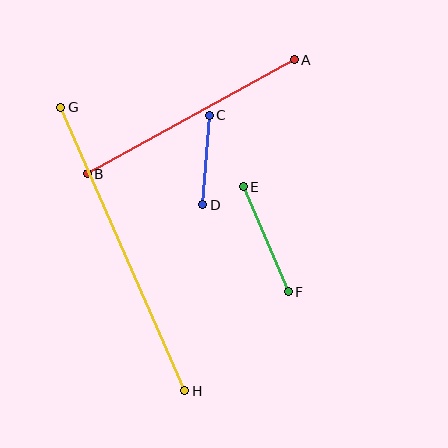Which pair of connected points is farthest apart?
Points G and H are farthest apart.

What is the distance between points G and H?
The distance is approximately 310 pixels.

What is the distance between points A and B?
The distance is approximately 237 pixels.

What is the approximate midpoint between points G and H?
The midpoint is at approximately (123, 249) pixels.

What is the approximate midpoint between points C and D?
The midpoint is at approximately (206, 160) pixels.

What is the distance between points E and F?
The distance is approximately 114 pixels.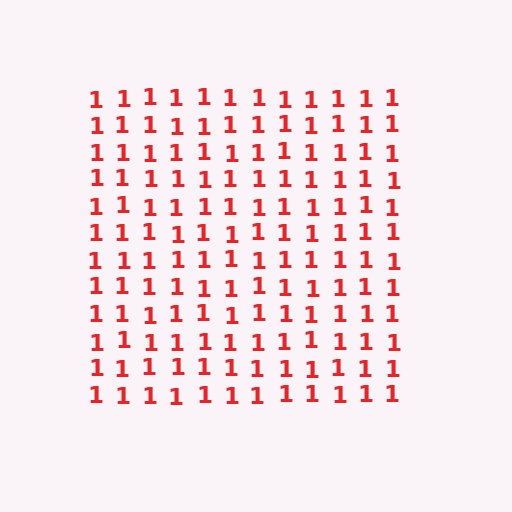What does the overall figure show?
The overall figure shows a square.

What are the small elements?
The small elements are digit 1's.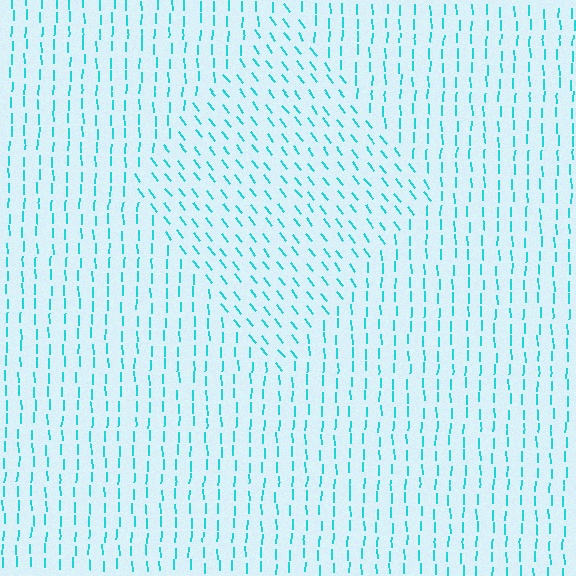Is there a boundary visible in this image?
Yes, there is a texture boundary formed by a change in line orientation.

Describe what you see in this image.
The image is filled with small cyan line segments. A diamond region in the image has lines oriented differently from the surrounding lines, creating a visible texture boundary.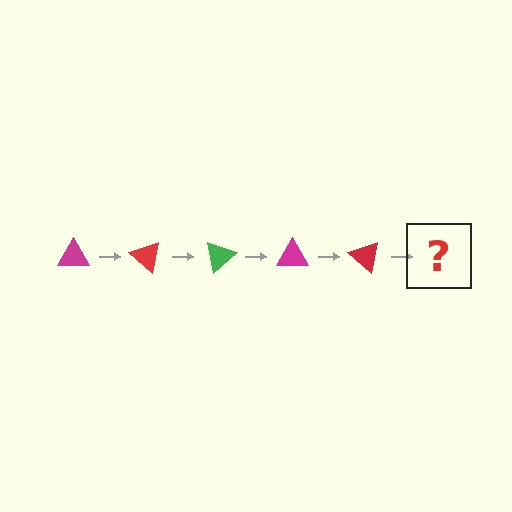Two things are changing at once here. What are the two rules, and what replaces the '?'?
The two rules are that it rotates 40 degrees each step and the color cycles through magenta, red, and green. The '?' should be a green triangle, rotated 200 degrees from the start.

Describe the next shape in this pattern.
It should be a green triangle, rotated 200 degrees from the start.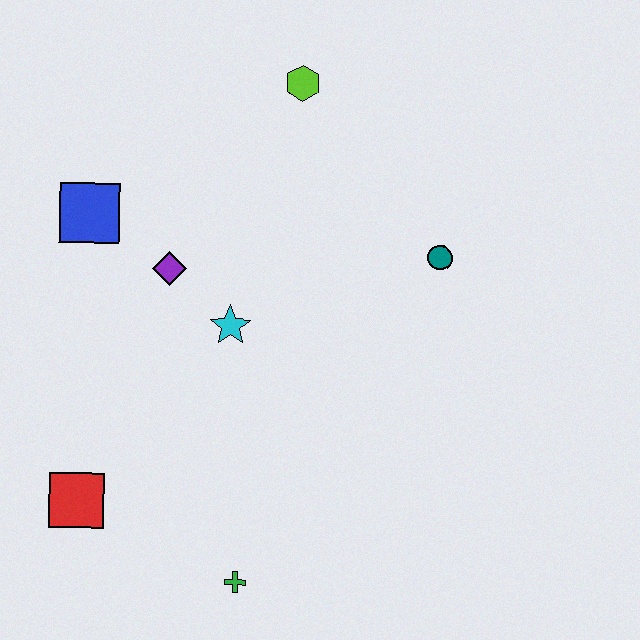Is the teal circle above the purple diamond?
Yes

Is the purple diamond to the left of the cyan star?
Yes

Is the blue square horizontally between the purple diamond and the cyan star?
No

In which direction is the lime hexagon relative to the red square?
The lime hexagon is above the red square.